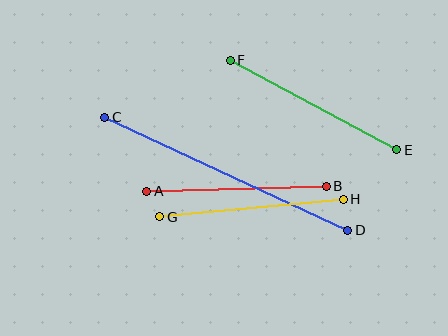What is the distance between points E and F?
The distance is approximately 189 pixels.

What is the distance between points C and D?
The distance is approximately 268 pixels.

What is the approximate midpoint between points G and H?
The midpoint is at approximately (251, 208) pixels.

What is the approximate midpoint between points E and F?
The midpoint is at approximately (314, 105) pixels.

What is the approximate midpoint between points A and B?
The midpoint is at approximately (236, 189) pixels.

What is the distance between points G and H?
The distance is approximately 184 pixels.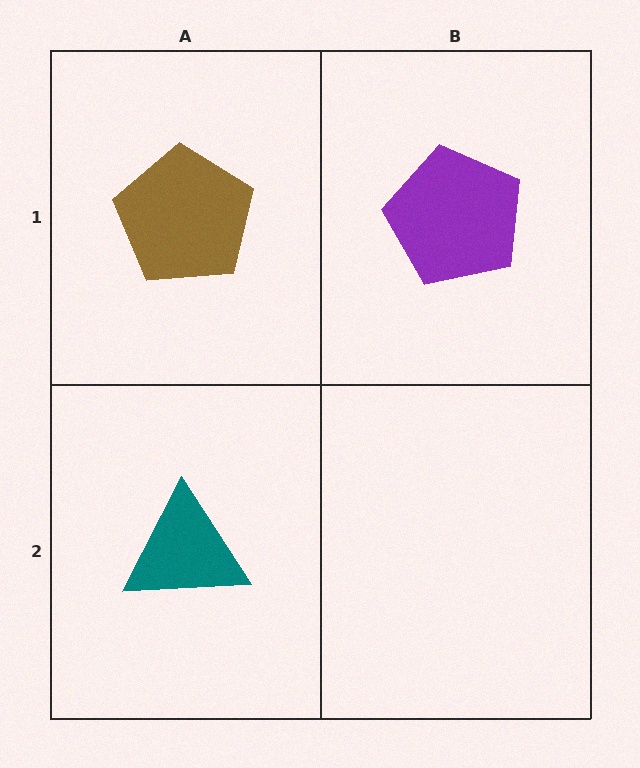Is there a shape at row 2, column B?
No, that cell is empty.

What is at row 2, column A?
A teal triangle.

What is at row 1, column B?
A purple pentagon.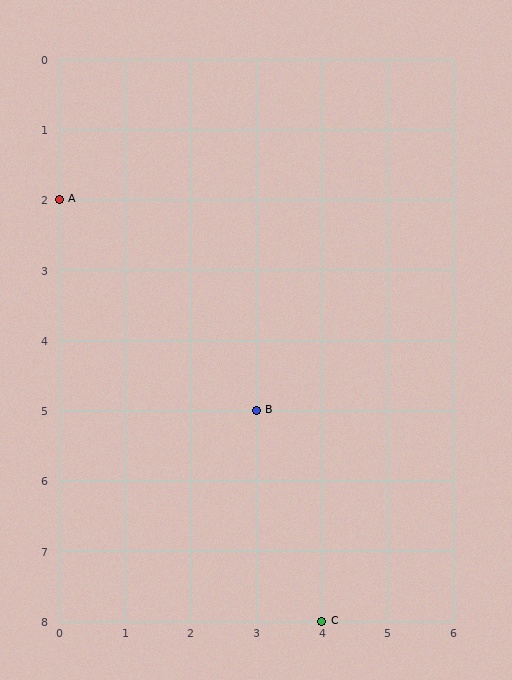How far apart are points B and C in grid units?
Points B and C are 1 column and 3 rows apart (about 3.2 grid units diagonally).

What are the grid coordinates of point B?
Point B is at grid coordinates (3, 5).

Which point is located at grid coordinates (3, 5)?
Point B is at (3, 5).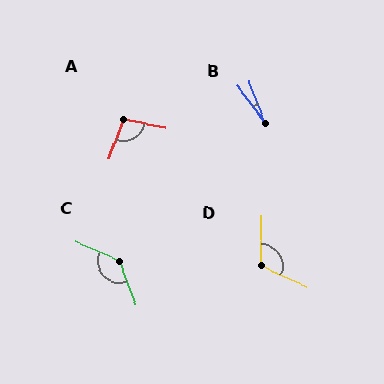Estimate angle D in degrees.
Approximately 113 degrees.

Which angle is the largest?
C, at approximately 134 degrees.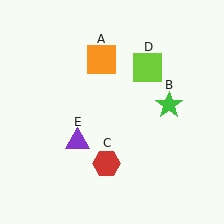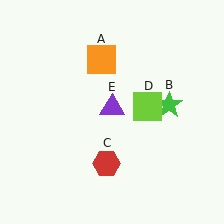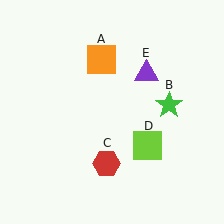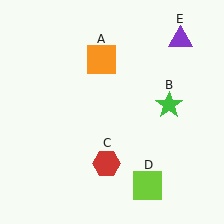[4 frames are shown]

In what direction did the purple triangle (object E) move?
The purple triangle (object E) moved up and to the right.